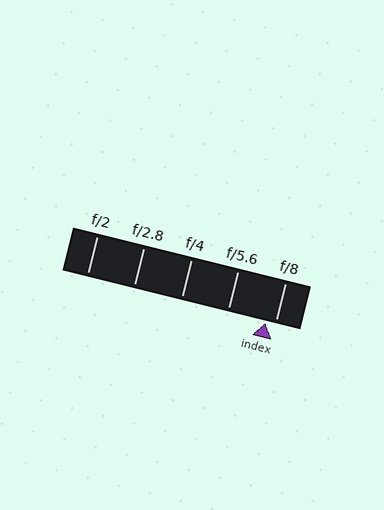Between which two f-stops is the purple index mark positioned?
The index mark is between f/5.6 and f/8.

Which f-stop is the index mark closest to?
The index mark is closest to f/8.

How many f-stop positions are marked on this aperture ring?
There are 5 f-stop positions marked.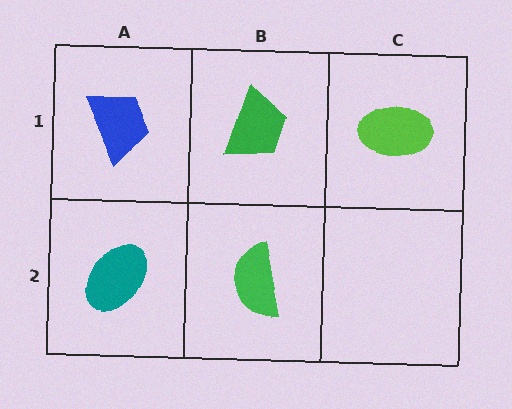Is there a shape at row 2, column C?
No, that cell is empty.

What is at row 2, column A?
A teal ellipse.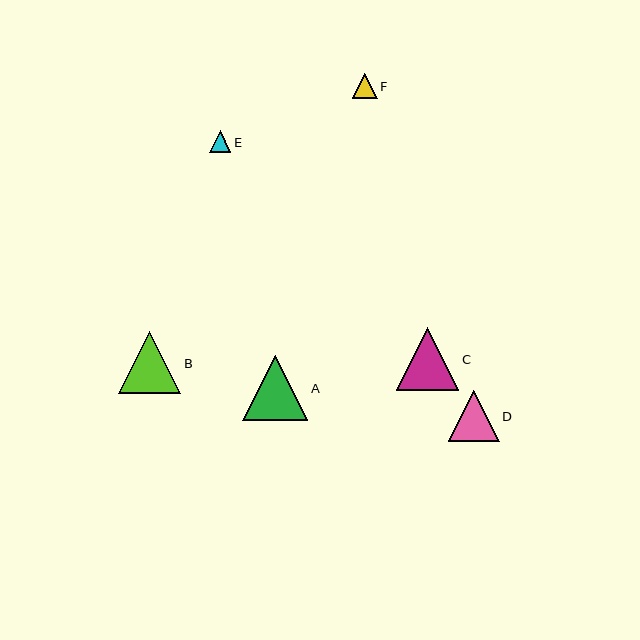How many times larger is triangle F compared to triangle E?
Triangle F is approximately 1.2 times the size of triangle E.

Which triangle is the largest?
Triangle A is the largest with a size of approximately 65 pixels.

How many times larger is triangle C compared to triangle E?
Triangle C is approximately 2.9 times the size of triangle E.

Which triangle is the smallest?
Triangle E is the smallest with a size of approximately 21 pixels.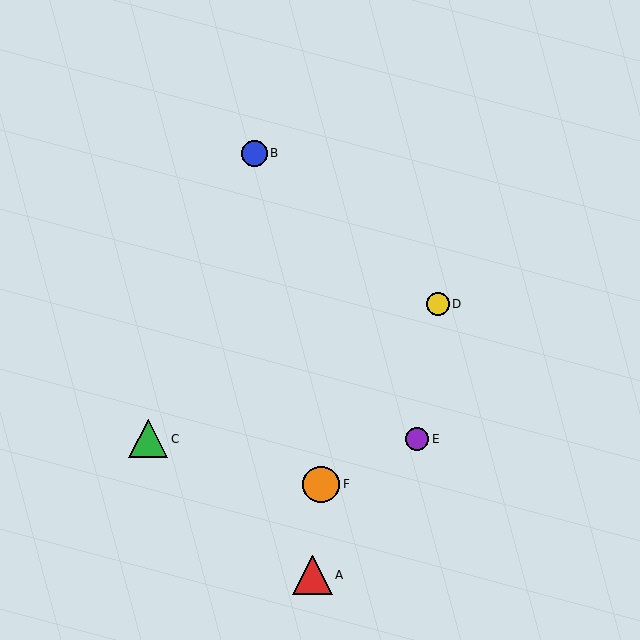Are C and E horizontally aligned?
Yes, both are at y≈439.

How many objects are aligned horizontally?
2 objects (C, E) are aligned horizontally.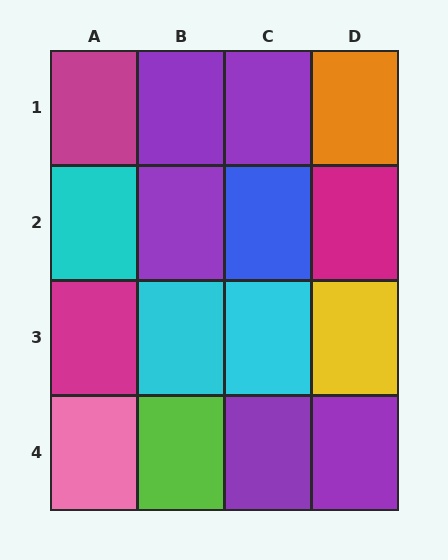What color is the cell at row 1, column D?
Orange.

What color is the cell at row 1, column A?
Magenta.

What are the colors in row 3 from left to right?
Magenta, cyan, cyan, yellow.